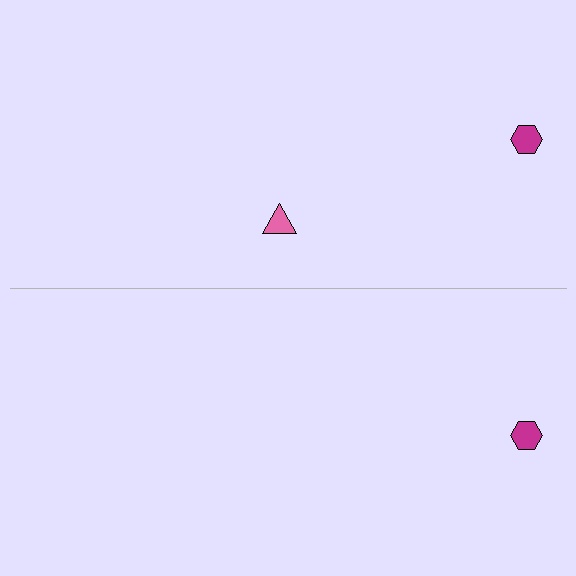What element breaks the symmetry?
A pink triangle is missing from the bottom side.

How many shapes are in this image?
There are 3 shapes in this image.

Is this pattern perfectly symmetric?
No, the pattern is not perfectly symmetric. A pink triangle is missing from the bottom side.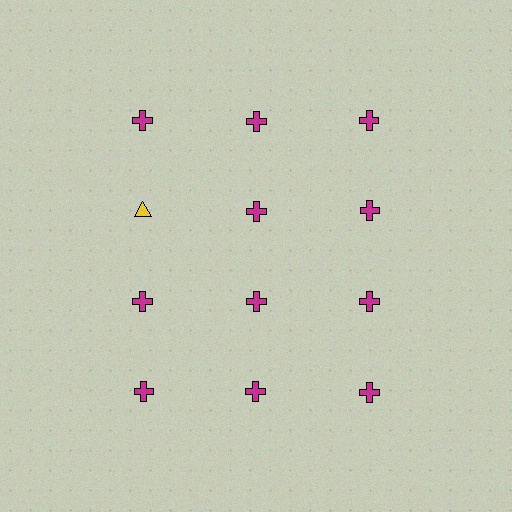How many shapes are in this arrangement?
There are 12 shapes arranged in a grid pattern.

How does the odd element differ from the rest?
It differs in both color (yellow instead of magenta) and shape (triangle instead of cross).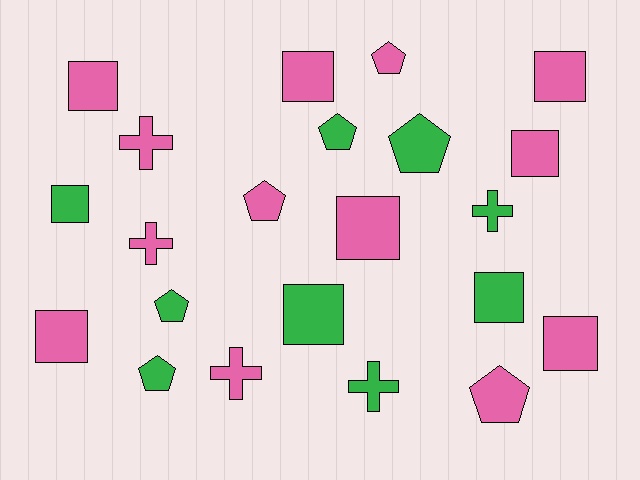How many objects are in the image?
There are 22 objects.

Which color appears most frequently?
Pink, with 13 objects.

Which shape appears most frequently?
Square, with 10 objects.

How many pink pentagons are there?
There are 3 pink pentagons.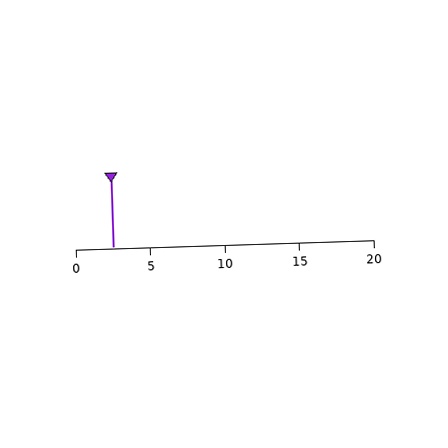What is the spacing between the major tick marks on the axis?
The major ticks are spaced 5 apart.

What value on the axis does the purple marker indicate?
The marker indicates approximately 2.5.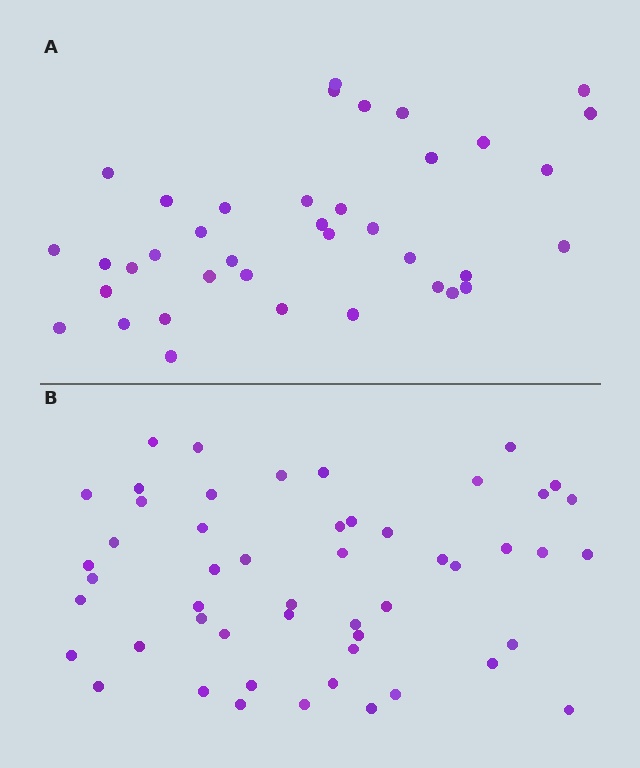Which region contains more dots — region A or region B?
Region B (the bottom region) has more dots.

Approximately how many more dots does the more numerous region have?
Region B has approximately 15 more dots than region A.